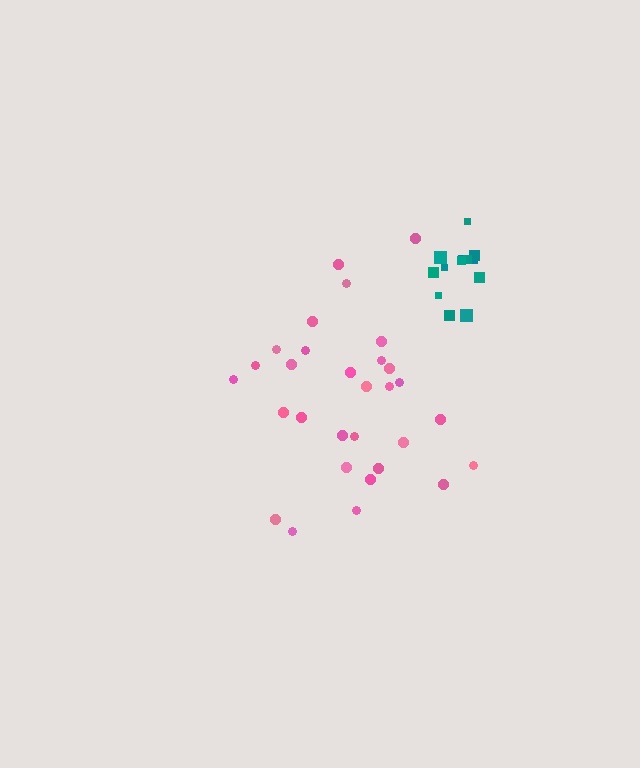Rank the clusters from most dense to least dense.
teal, pink.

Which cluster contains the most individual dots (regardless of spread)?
Pink (30).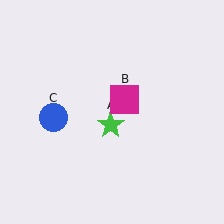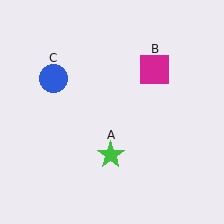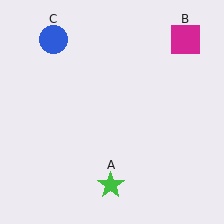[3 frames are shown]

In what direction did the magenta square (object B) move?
The magenta square (object B) moved up and to the right.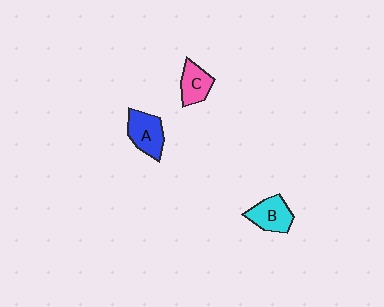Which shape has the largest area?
Shape A (blue).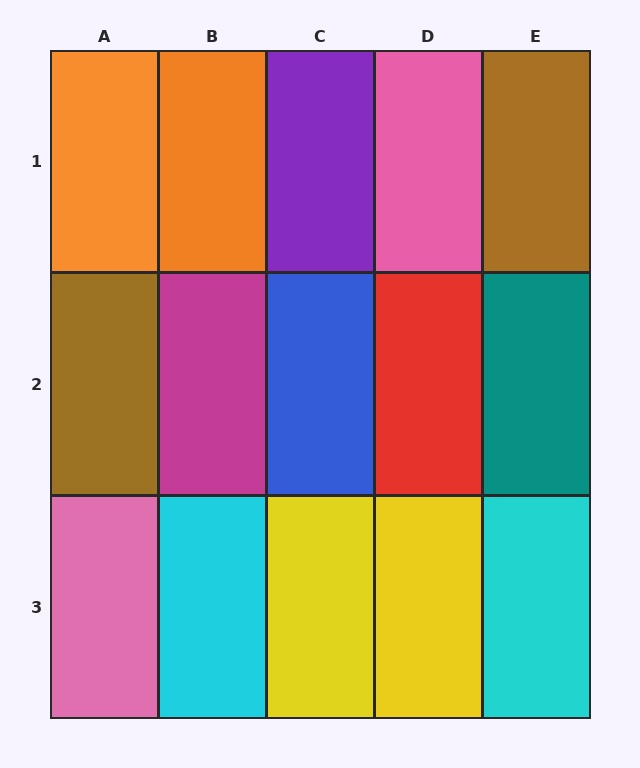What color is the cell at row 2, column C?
Blue.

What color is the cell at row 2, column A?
Brown.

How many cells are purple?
1 cell is purple.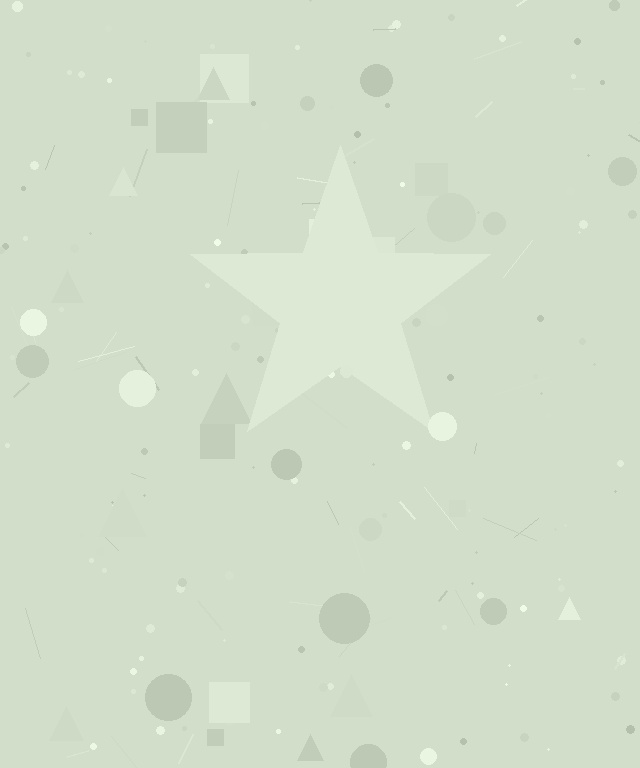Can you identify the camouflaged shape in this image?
The camouflaged shape is a star.